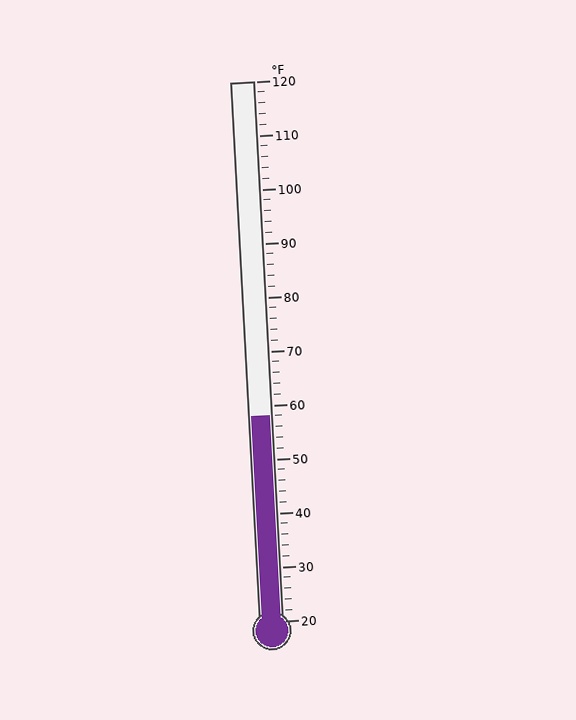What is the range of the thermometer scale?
The thermometer scale ranges from 20°F to 120°F.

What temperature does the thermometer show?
The thermometer shows approximately 58°F.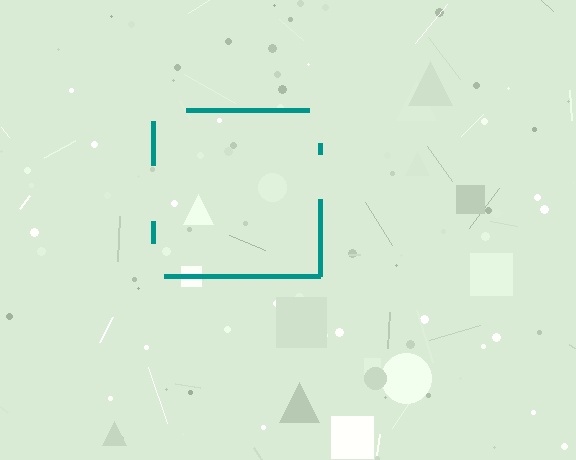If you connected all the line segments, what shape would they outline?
They would outline a square.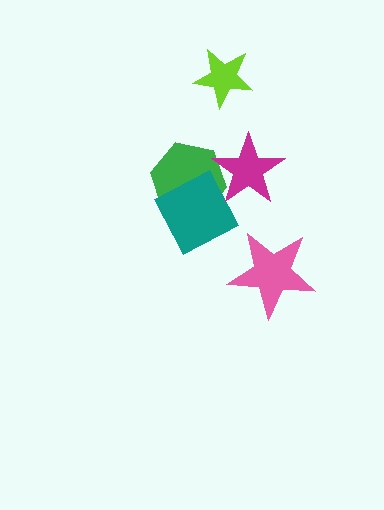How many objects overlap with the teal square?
1 object overlaps with the teal square.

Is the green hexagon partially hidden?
Yes, it is partially covered by another shape.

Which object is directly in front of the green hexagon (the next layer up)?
The teal square is directly in front of the green hexagon.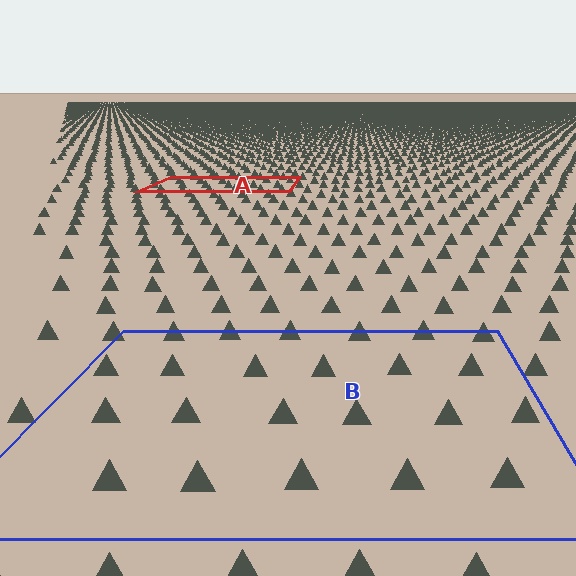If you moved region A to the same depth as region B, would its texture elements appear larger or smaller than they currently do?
They would appear larger. At a closer depth, the same texture elements are projected at a bigger on-screen size.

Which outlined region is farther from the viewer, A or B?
Region A is farther from the viewer — the texture elements inside it appear smaller and more densely packed.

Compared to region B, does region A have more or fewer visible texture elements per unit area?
Region A has more texture elements per unit area — they are packed more densely because it is farther away.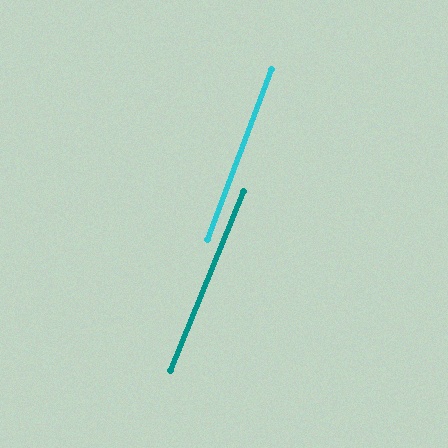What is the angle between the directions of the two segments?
Approximately 2 degrees.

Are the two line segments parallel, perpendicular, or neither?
Parallel — their directions differ by only 1.5°.